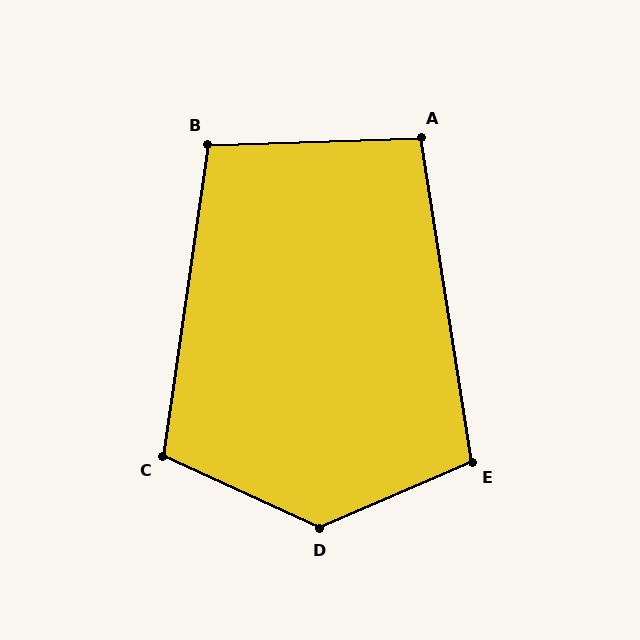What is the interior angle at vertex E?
Approximately 104 degrees (obtuse).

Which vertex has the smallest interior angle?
A, at approximately 97 degrees.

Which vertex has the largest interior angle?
D, at approximately 132 degrees.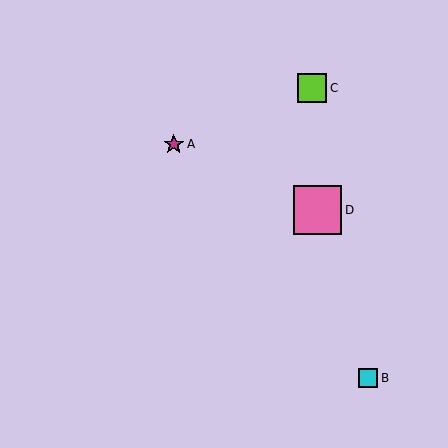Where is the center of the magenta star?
The center of the magenta star is at (174, 145).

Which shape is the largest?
The pink square (labeled D) is the largest.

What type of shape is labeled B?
Shape B is a cyan square.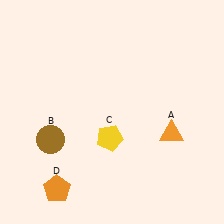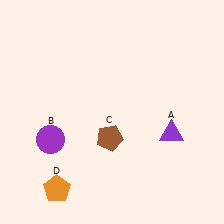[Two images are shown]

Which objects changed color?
A changed from orange to purple. B changed from brown to purple. C changed from yellow to brown.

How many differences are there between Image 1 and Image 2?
There are 3 differences between the two images.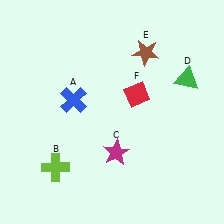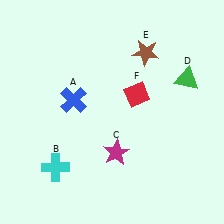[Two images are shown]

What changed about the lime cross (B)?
In Image 1, B is lime. In Image 2, it changed to cyan.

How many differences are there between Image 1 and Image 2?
There is 1 difference between the two images.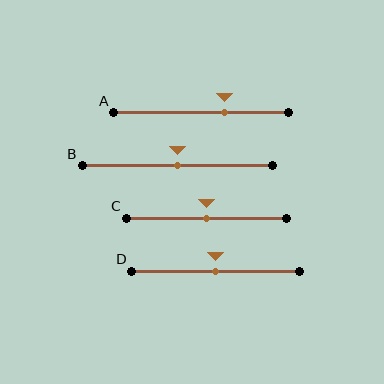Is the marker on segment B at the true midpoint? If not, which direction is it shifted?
Yes, the marker on segment B is at the true midpoint.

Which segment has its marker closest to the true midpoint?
Segment B has its marker closest to the true midpoint.